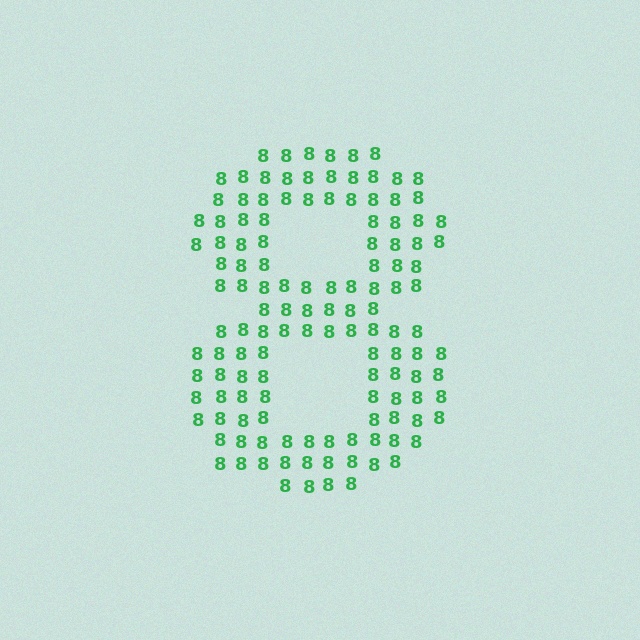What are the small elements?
The small elements are digit 8's.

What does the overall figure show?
The overall figure shows the digit 8.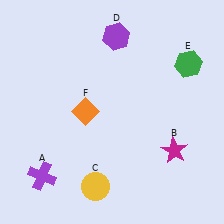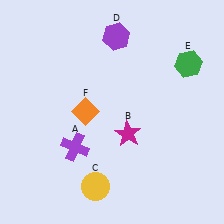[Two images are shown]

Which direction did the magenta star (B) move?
The magenta star (B) moved left.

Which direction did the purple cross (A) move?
The purple cross (A) moved right.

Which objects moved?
The objects that moved are: the purple cross (A), the magenta star (B).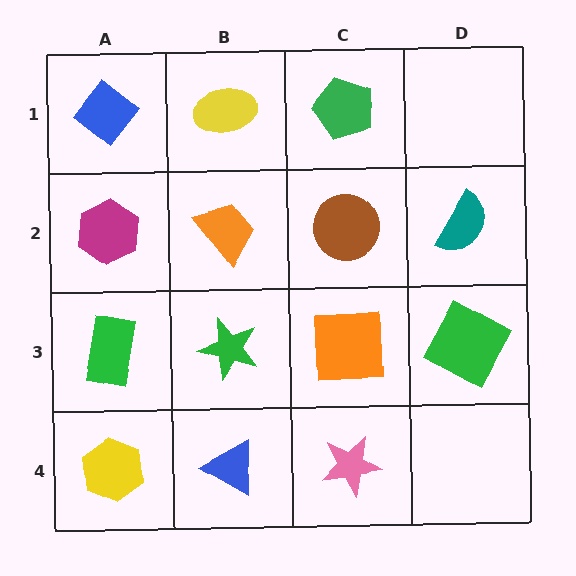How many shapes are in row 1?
3 shapes.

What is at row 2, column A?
A magenta hexagon.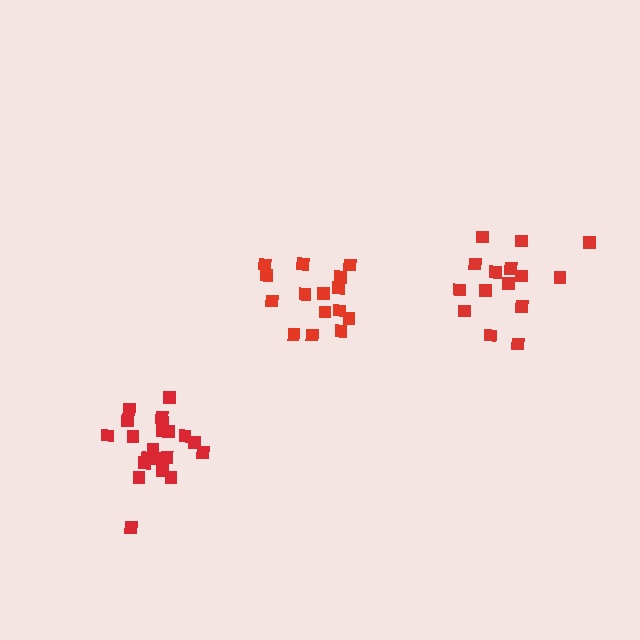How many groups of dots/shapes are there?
There are 3 groups.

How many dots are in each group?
Group 1: 15 dots, Group 2: 21 dots, Group 3: 15 dots (51 total).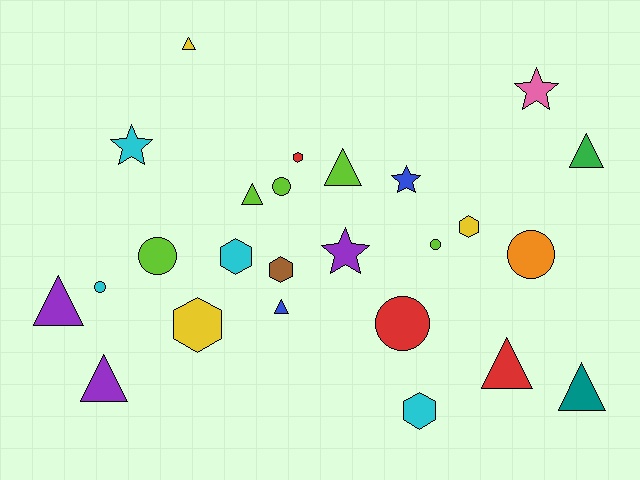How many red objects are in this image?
There are 3 red objects.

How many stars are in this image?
There are 4 stars.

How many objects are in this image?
There are 25 objects.